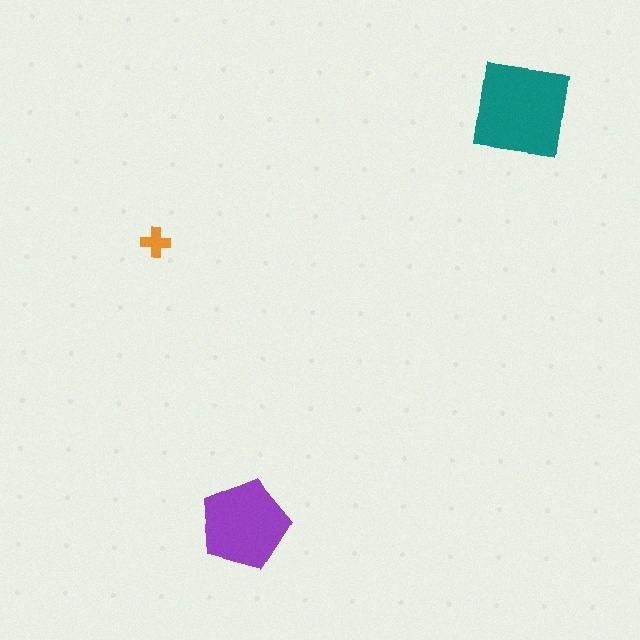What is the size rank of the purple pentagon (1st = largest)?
2nd.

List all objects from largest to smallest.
The teal square, the purple pentagon, the orange cross.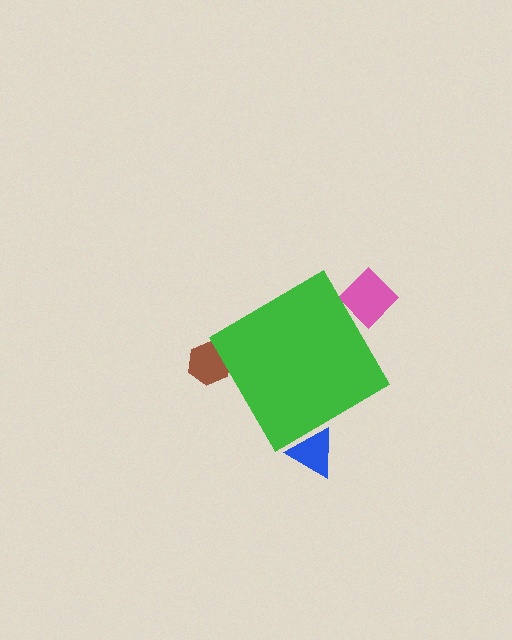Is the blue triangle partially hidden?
Yes, the blue triangle is partially hidden behind the green diamond.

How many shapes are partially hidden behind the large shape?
3 shapes are partially hidden.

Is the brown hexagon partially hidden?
Yes, the brown hexagon is partially hidden behind the green diamond.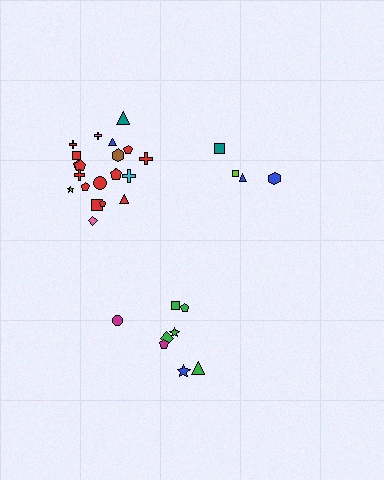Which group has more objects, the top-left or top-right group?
The top-left group.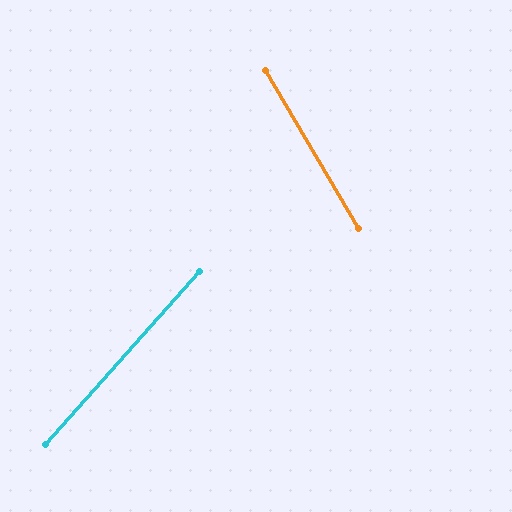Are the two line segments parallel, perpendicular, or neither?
Neither parallel nor perpendicular — they differ by about 72°.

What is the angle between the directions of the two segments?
Approximately 72 degrees.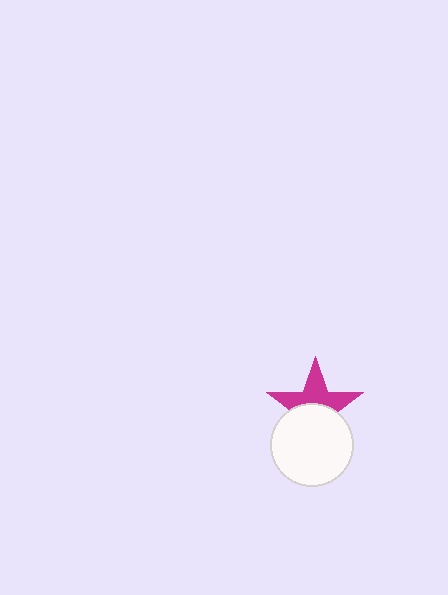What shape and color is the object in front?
The object in front is a white circle.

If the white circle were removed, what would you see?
You would see the complete magenta star.